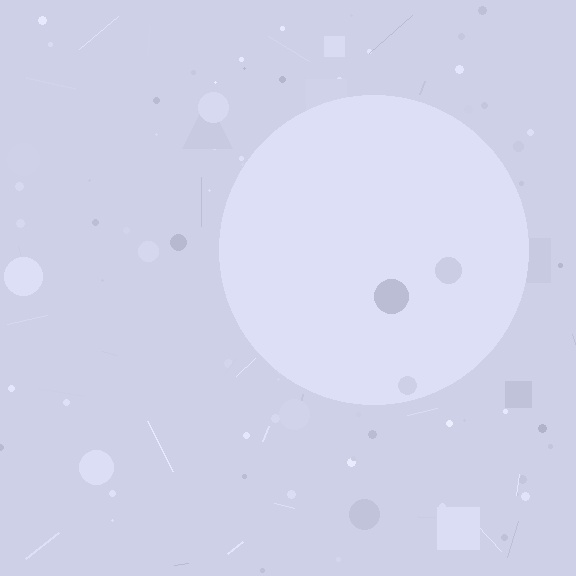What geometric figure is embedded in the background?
A circle is embedded in the background.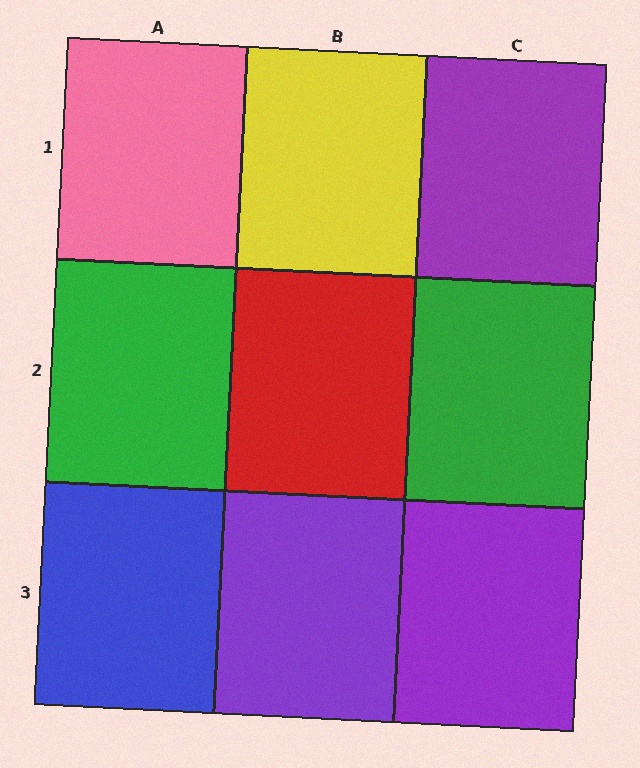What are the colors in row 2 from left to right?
Green, red, green.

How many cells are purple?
3 cells are purple.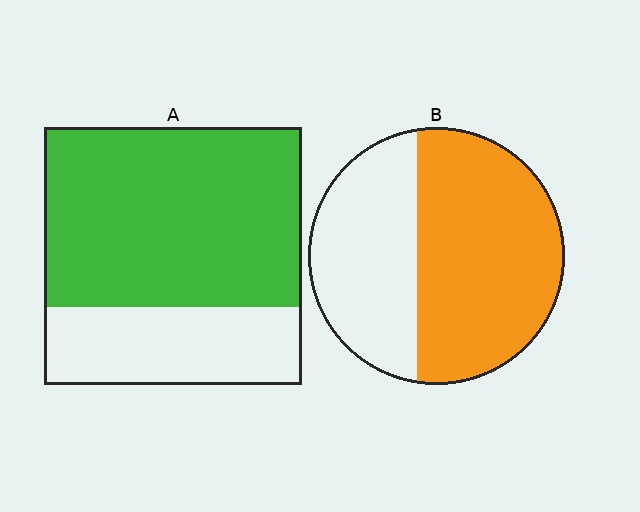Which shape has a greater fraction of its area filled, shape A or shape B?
Shape A.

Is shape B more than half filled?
Yes.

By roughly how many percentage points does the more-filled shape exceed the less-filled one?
By roughly 10 percentage points (A over B).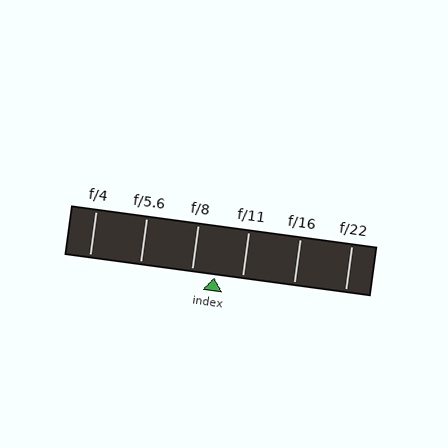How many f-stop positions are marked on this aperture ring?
There are 6 f-stop positions marked.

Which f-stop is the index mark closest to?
The index mark is closest to f/8.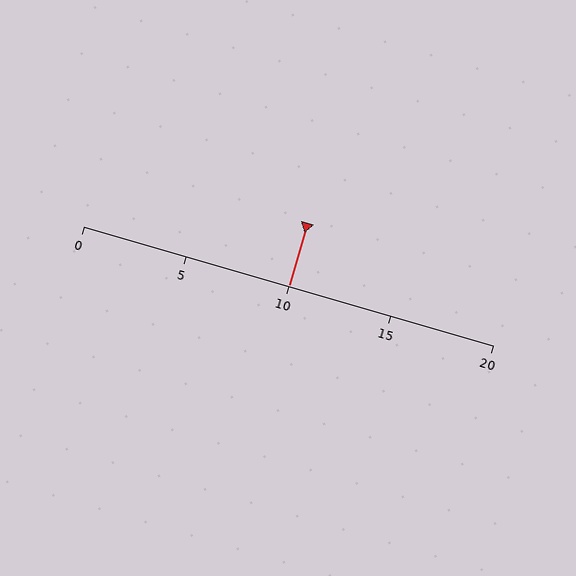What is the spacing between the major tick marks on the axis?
The major ticks are spaced 5 apart.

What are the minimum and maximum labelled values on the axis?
The axis runs from 0 to 20.